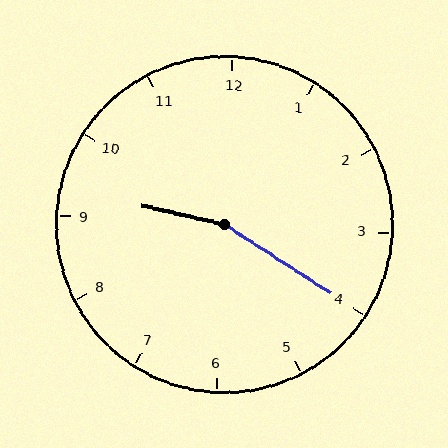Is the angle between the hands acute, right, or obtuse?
It is obtuse.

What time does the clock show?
9:20.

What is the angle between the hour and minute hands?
Approximately 160 degrees.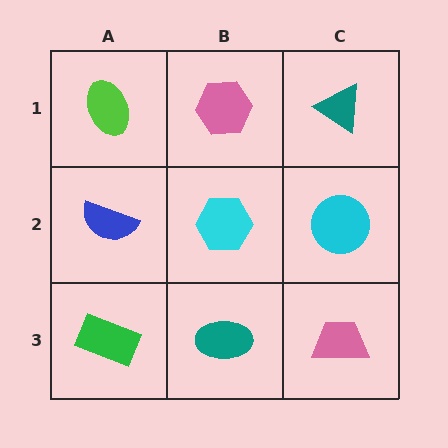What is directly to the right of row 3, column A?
A teal ellipse.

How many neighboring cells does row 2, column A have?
3.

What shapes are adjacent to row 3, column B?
A cyan hexagon (row 2, column B), a green rectangle (row 3, column A), a pink trapezoid (row 3, column C).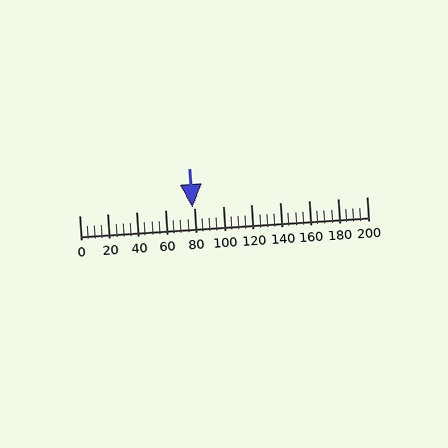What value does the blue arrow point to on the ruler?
The blue arrow points to approximately 79.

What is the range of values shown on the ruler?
The ruler shows values from 0 to 200.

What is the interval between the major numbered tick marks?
The major tick marks are spaced 20 units apart.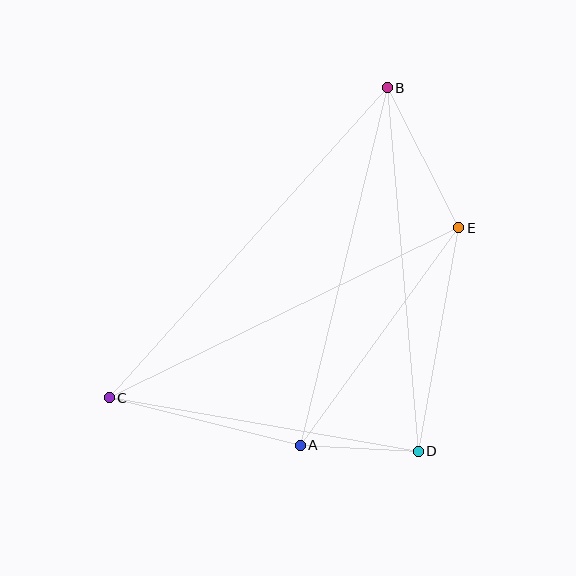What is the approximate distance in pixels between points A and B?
The distance between A and B is approximately 368 pixels.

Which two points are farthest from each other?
Points B and C are farthest from each other.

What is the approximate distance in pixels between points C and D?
The distance between C and D is approximately 314 pixels.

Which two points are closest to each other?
Points A and D are closest to each other.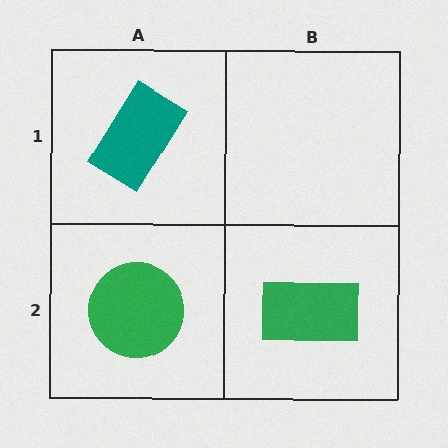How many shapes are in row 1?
1 shape.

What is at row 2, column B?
A green rectangle.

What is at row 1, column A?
A teal rectangle.